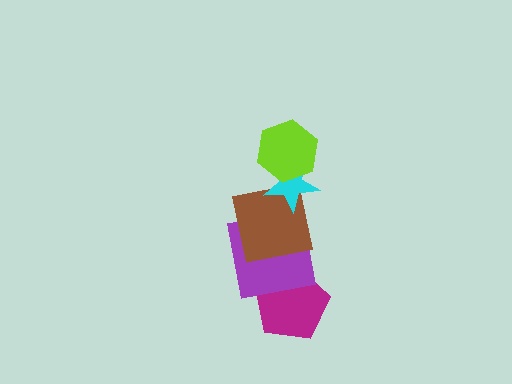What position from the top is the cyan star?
The cyan star is 2nd from the top.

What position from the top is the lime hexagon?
The lime hexagon is 1st from the top.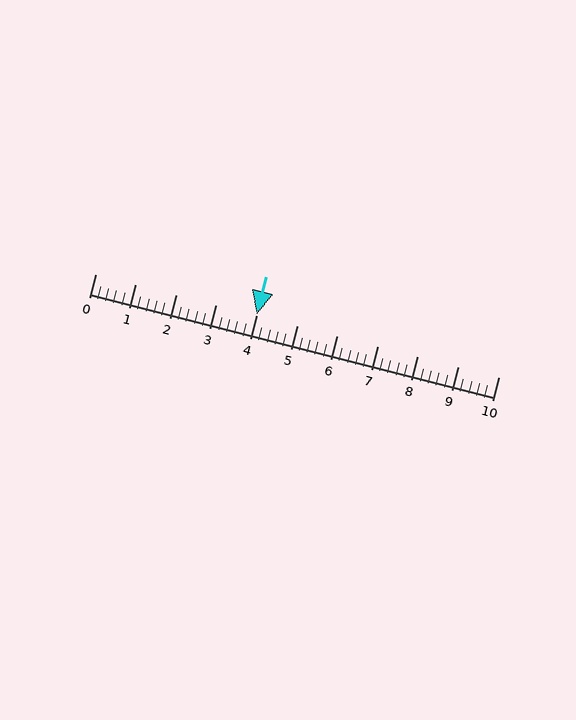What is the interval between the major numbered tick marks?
The major tick marks are spaced 1 units apart.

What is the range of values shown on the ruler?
The ruler shows values from 0 to 10.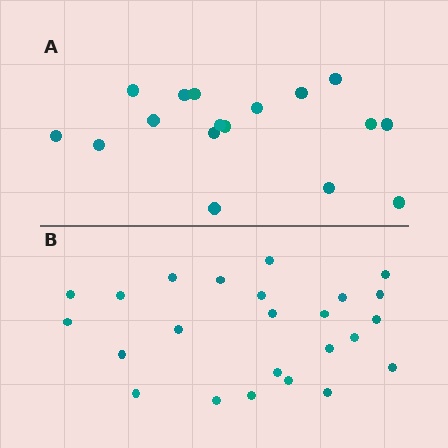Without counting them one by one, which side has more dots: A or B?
Region B (the bottom region) has more dots.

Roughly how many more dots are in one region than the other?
Region B has roughly 8 or so more dots than region A.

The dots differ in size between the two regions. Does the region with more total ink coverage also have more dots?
No. Region A has more total ink coverage because its dots are larger, but region B actually contains more individual dots. Total area can be misleading — the number of items is what matters here.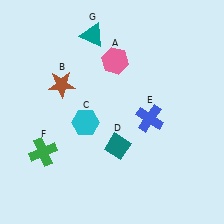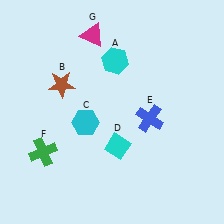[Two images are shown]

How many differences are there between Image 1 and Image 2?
There are 3 differences between the two images.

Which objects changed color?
A changed from pink to cyan. D changed from teal to cyan. G changed from teal to magenta.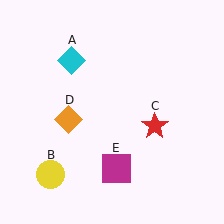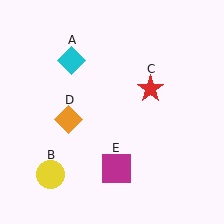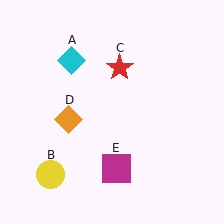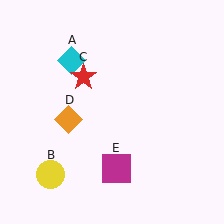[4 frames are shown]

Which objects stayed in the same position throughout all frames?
Cyan diamond (object A) and yellow circle (object B) and orange diamond (object D) and magenta square (object E) remained stationary.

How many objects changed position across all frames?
1 object changed position: red star (object C).